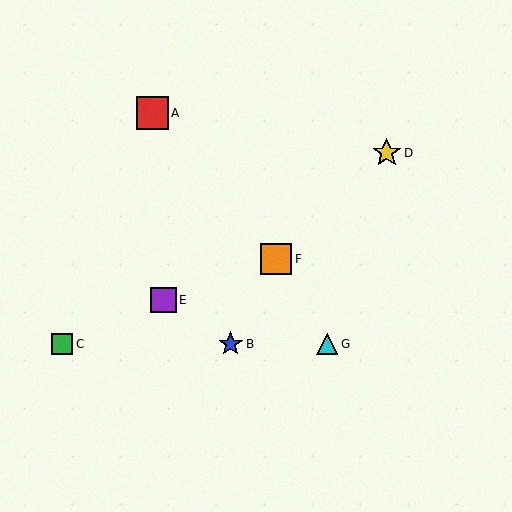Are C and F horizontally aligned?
No, C is at y≈344 and F is at y≈259.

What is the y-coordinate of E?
Object E is at y≈300.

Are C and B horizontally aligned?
Yes, both are at y≈344.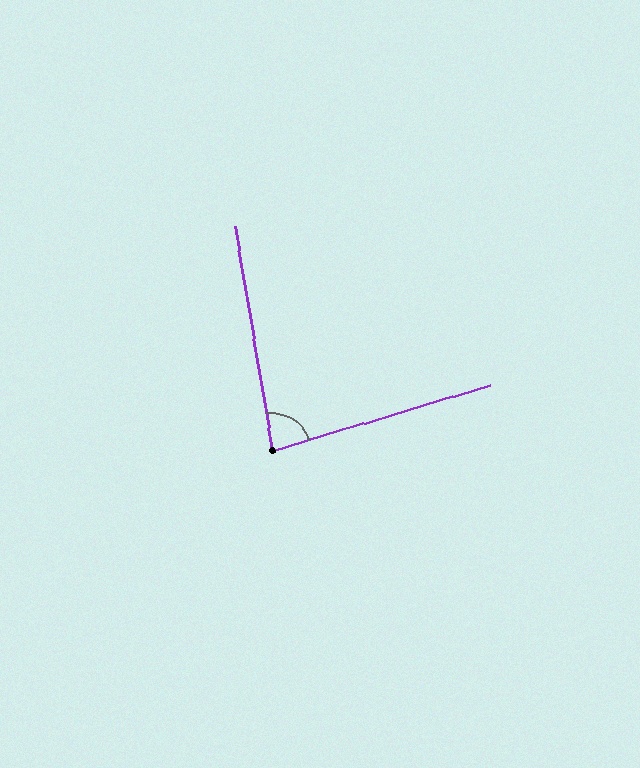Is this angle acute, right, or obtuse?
It is acute.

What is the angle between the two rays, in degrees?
Approximately 83 degrees.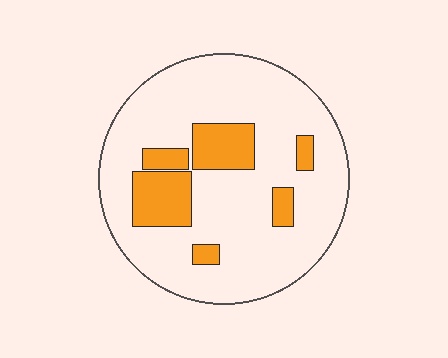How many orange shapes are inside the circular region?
6.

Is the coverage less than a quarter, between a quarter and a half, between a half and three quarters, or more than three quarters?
Less than a quarter.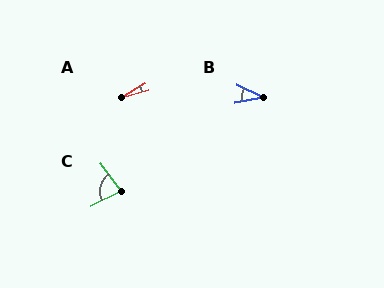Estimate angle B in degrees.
Approximately 37 degrees.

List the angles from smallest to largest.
A (15°), B (37°), C (80°).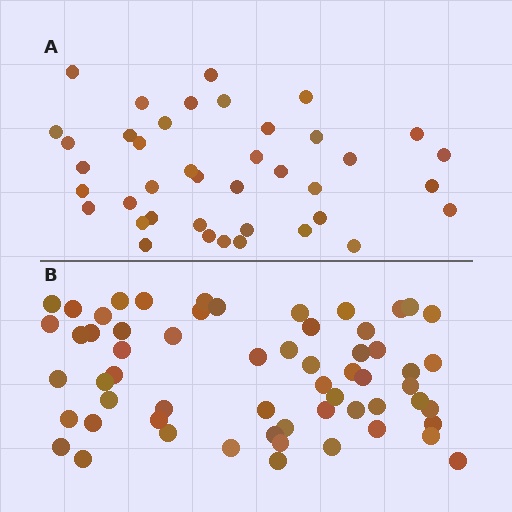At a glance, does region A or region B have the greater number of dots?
Region B (the bottom region) has more dots.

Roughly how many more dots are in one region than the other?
Region B has approximately 20 more dots than region A.